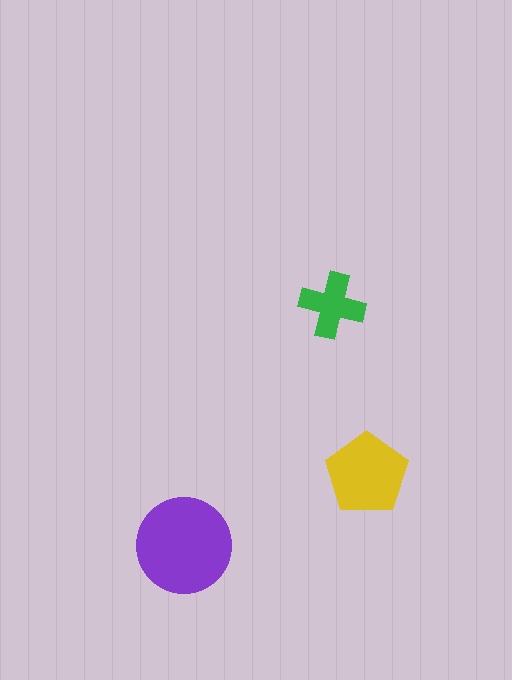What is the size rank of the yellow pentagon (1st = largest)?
2nd.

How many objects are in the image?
There are 3 objects in the image.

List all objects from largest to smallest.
The purple circle, the yellow pentagon, the green cross.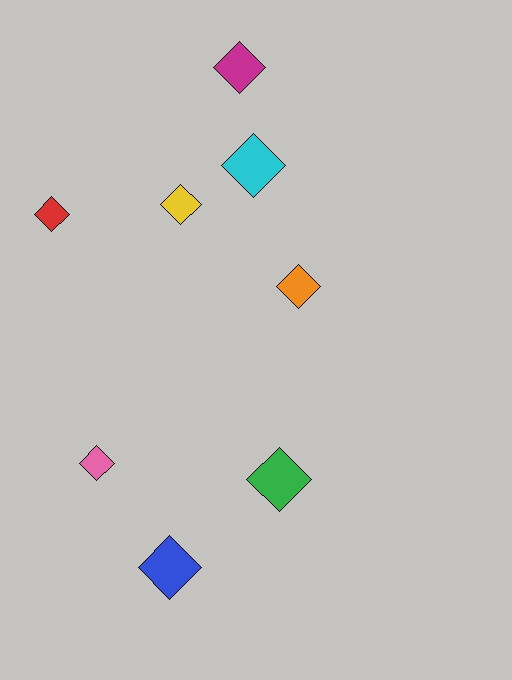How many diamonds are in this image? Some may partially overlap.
There are 8 diamonds.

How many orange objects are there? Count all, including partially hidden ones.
There is 1 orange object.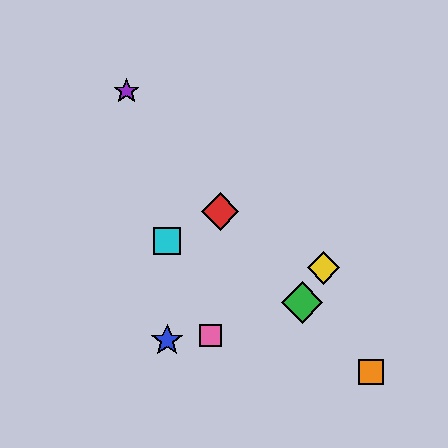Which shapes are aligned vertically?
The blue star, the cyan square are aligned vertically.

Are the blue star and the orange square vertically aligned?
No, the blue star is at x≈167 and the orange square is at x≈371.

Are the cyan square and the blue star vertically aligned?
Yes, both are at x≈167.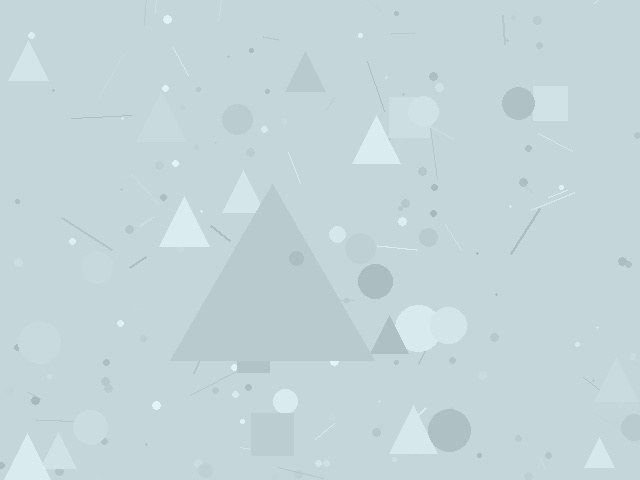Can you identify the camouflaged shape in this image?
The camouflaged shape is a triangle.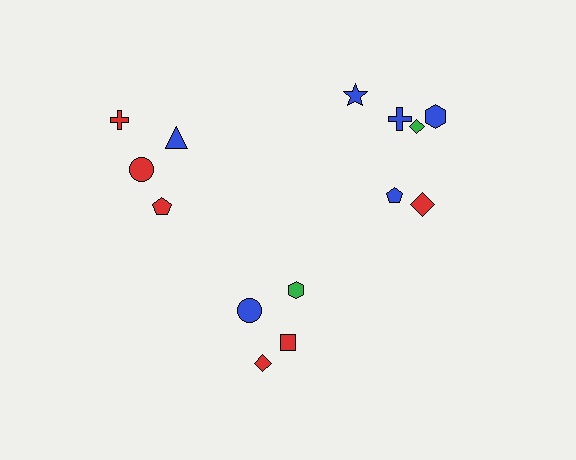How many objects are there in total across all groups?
There are 14 objects.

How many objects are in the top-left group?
There are 4 objects.